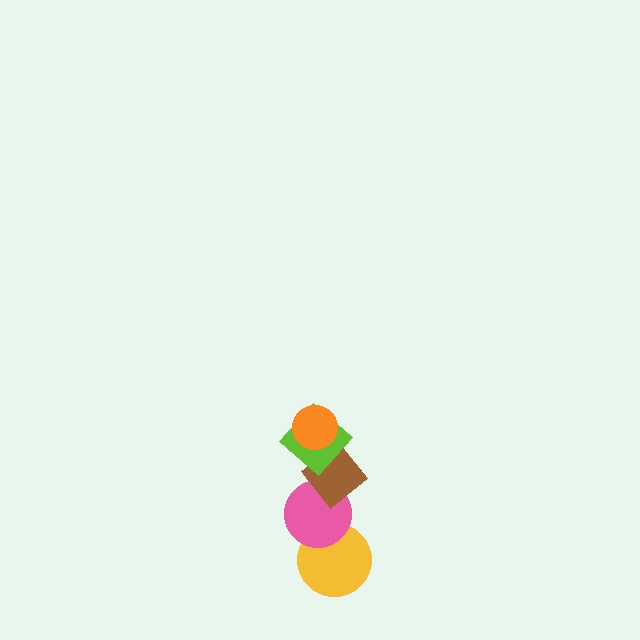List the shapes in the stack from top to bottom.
From top to bottom: the orange circle, the lime diamond, the brown diamond, the pink circle, the yellow circle.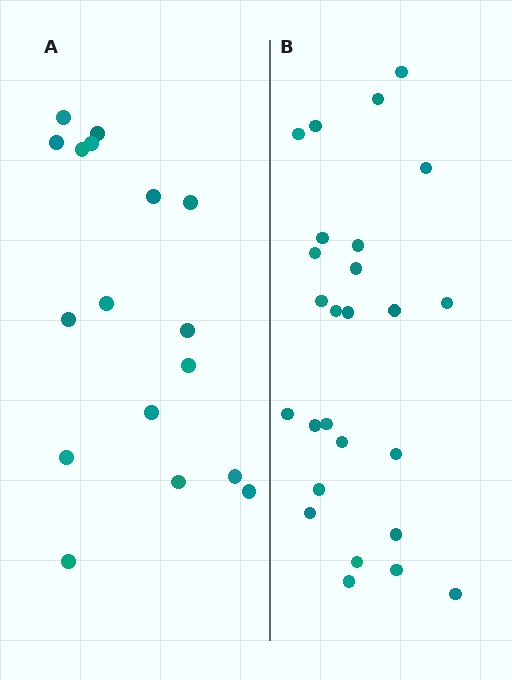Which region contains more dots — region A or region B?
Region B (the right region) has more dots.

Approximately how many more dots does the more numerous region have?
Region B has roughly 8 or so more dots than region A.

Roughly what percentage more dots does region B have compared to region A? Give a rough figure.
About 55% more.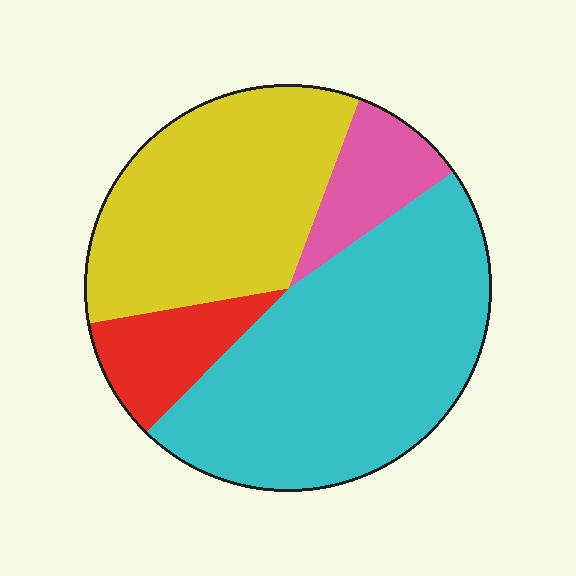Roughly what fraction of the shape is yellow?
Yellow covers around 35% of the shape.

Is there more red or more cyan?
Cyan.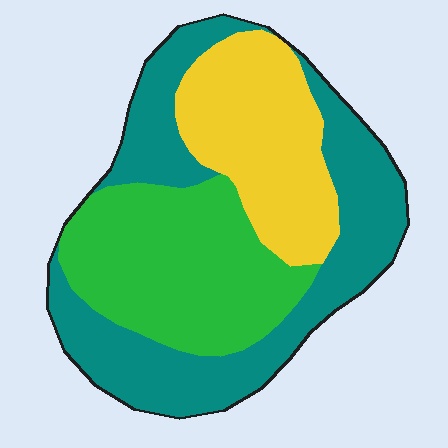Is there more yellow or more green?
Green.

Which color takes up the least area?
Yellow, at roughly 25%.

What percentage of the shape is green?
Green takes up about one third (1/3) of the shape.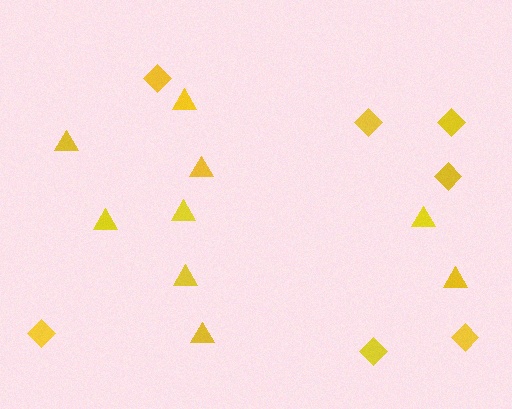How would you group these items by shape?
There are 2 groups: one group of diamonds (7) and one group of triangles (9).